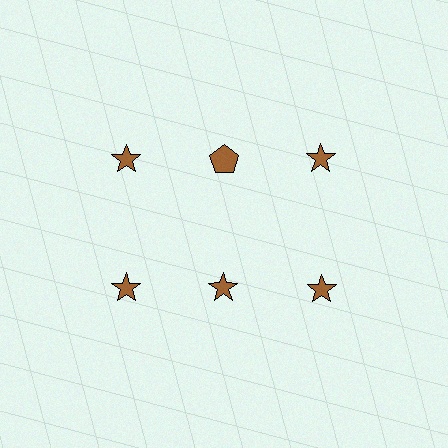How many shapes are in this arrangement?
There are 6 shapes arranged in a grid pattern.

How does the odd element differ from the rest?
It has a different shape: pentagon instead of star.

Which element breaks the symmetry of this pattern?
The brown pentagon in the top row, second from left column breaks the symmetry. All other shapes are brown stars.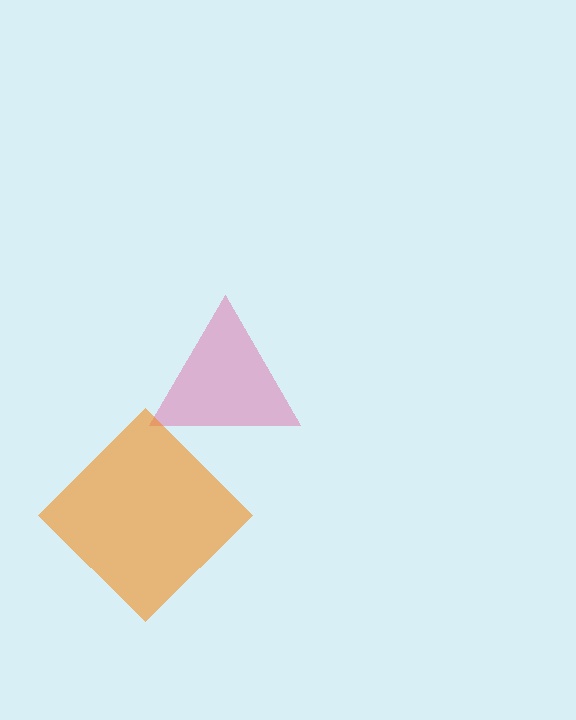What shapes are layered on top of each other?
The layered shapes are: a pink triangle, an orange diamond.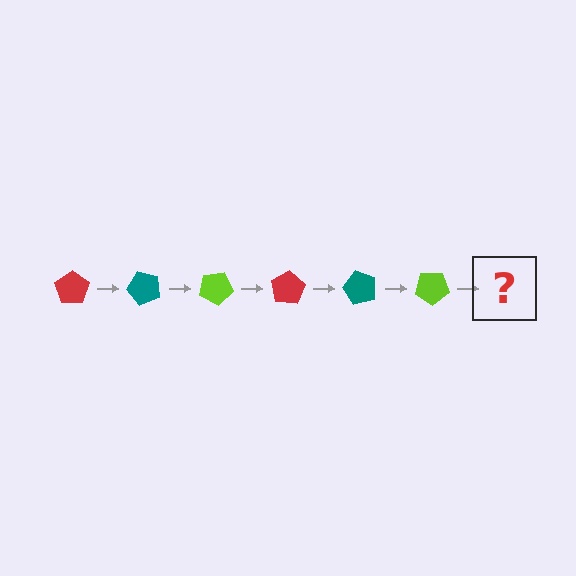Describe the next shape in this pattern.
It should be a red pentagon, rotated 300 degrees from the start.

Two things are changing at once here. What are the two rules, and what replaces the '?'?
The two rules are that it rotates 50 degrees each step and the color cycles through red, teal, and lime. The '?' should be a red pentagon, rotated 300 degrees from the start.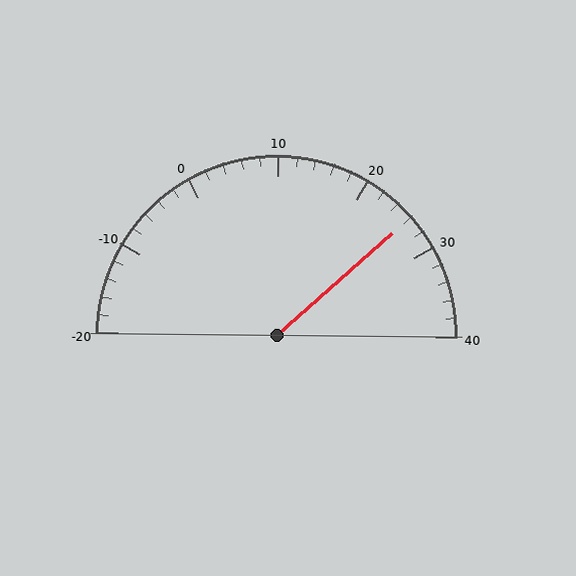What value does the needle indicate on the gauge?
The needle indicates approximately 26.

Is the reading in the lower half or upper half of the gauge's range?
The reading is in the upper half of the range (-20 to 40).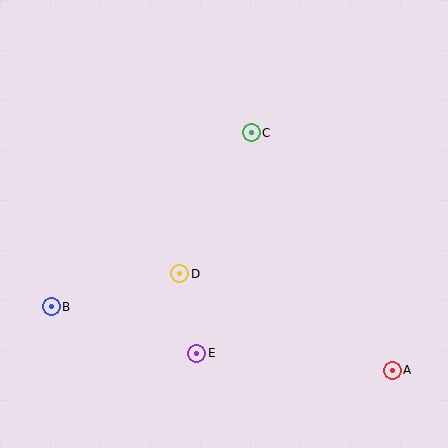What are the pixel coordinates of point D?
Point D is at (180, 274).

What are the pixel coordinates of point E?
Point E is at (197, 353).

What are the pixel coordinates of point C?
Point C is at (251, 133).